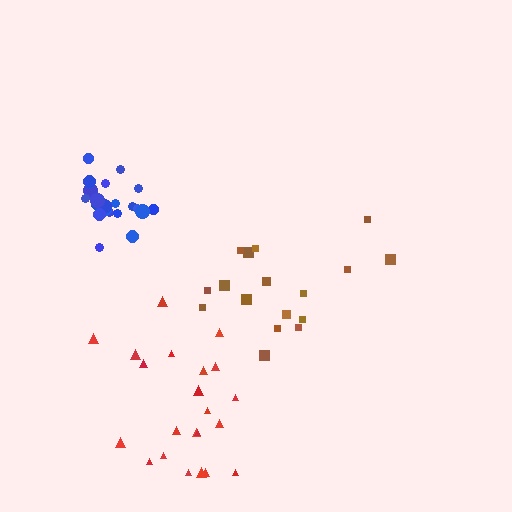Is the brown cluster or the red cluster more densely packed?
Brown.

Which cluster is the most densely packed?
Blue.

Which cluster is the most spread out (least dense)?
Red.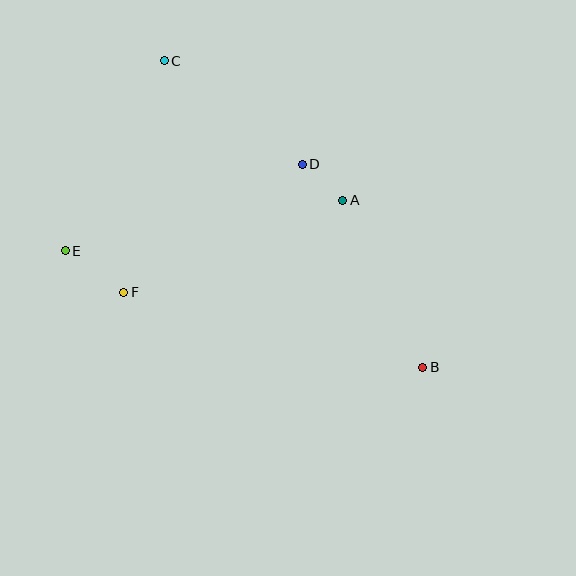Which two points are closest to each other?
Points A and D are closest to each other.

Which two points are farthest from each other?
Points B and C are farthest from each other.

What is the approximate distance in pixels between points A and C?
The distance between A and C is approximately 226 pixels.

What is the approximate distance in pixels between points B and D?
The distance between B and D is approximately 236 pixels.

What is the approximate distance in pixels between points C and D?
The distance between C and D is approximately 172 pixels.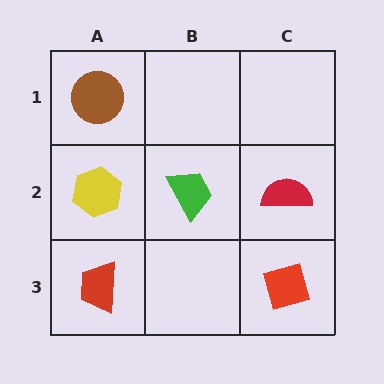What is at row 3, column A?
A red trapezoid.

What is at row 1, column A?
A brown circle.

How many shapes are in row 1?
1 shape.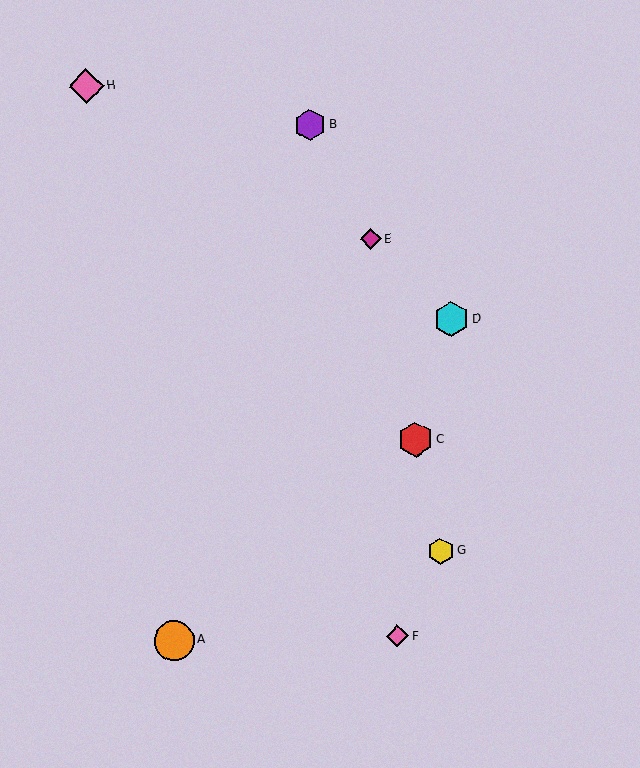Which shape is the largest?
The orange circle (labeled A) is the largest.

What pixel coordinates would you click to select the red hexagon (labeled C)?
Click at (415, 439) to select the red hexagon C.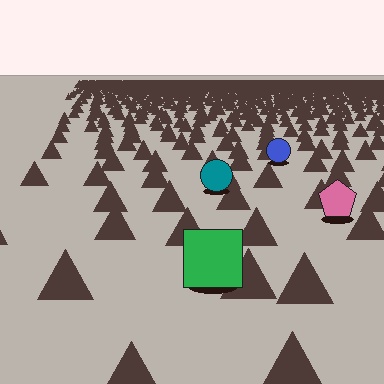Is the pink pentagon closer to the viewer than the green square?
No. The green square is closer — you can tell from the texture gradient: the ground texture is coarser near it.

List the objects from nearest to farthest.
From nearest to farthest: the green square, the pink pentagon, the teal circle, the blue circle.